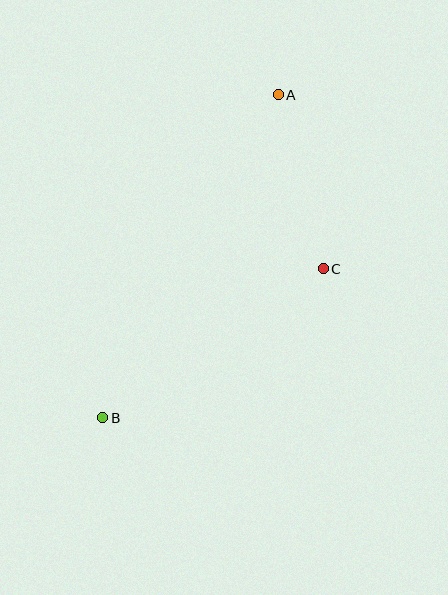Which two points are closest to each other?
Points A and C are closest to each other.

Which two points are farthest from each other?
Points A and B are farthest from each other.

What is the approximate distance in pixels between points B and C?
The distance between B and C is approximately 267 pixels.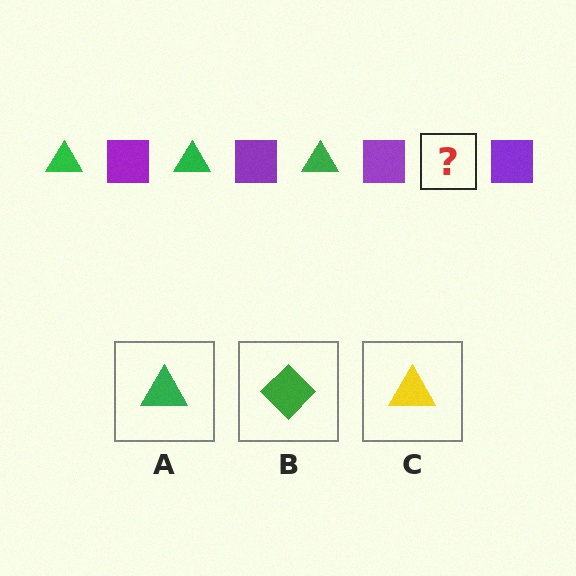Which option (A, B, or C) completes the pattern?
A.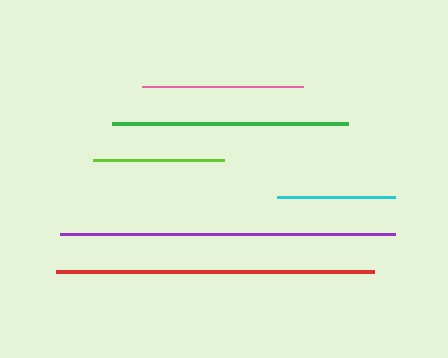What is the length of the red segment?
The red segment is approximately 318 pixels long.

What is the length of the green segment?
The green segment is approximately 236 pixels long.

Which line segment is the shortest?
The cyan line is the shortest at approximately 119 pixels.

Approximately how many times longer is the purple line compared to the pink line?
The purple line is approximately 2.1 times the length of the pink line.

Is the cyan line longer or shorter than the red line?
The red line is longer than the cyan line.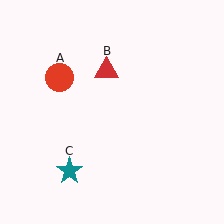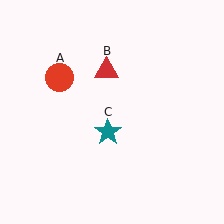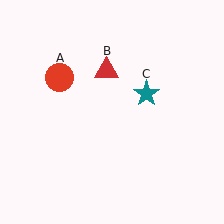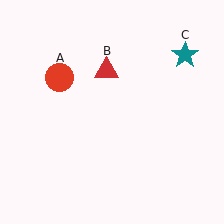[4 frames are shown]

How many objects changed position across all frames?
1 object changed position: teal star (object C).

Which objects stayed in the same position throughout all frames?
Red circle (object A) and red triangle (object B) remained stationary.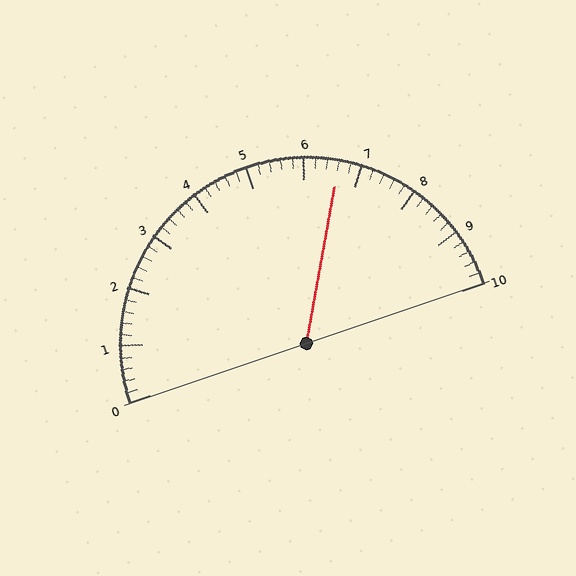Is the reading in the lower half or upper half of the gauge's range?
The reading is in the upper half of the range (0 to 10).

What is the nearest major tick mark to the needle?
The nearest major tick mark is 7.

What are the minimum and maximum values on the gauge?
The gauge ranges from 0 to 10.